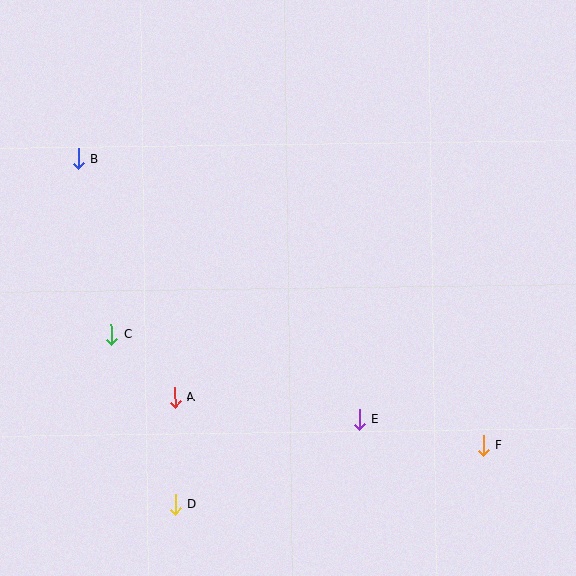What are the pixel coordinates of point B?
Point B is at (79, 159).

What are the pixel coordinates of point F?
Point F is at (483, 446).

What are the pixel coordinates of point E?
Point E is at (359, 419).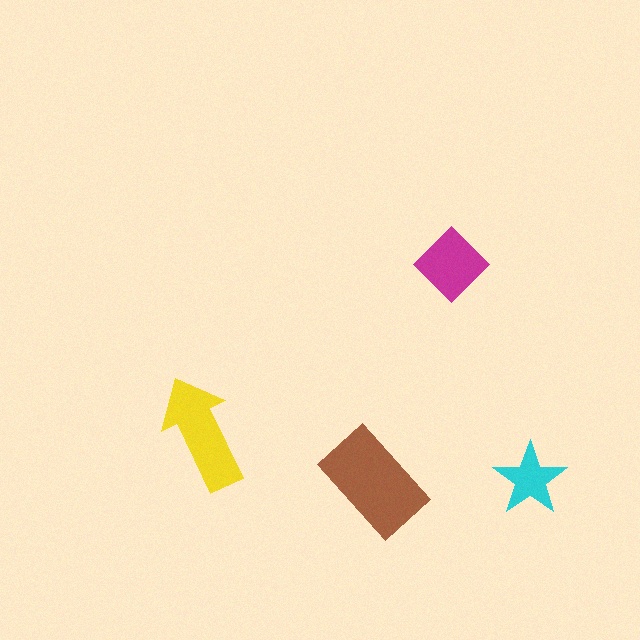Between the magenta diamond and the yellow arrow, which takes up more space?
The yellow arrow.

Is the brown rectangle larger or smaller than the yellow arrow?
Larger.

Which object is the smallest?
The cyan star.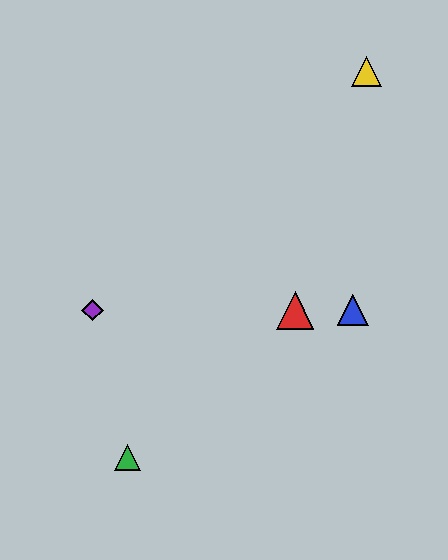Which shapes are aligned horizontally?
The red triangle, the blue triangle, the purple diamond are aligned horizontally.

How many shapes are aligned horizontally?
3 shapes (the red triangle, the blue triangle, the purple diamond) are aligned horizontally.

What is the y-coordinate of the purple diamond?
The purple diamond is at y≈310.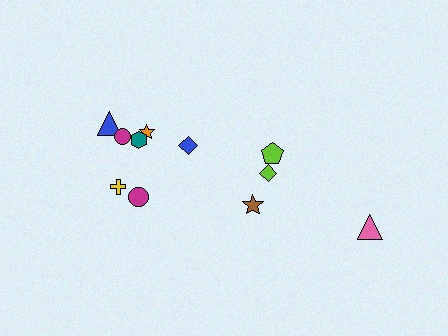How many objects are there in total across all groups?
There are 11 objects.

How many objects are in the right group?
There are 4 objects.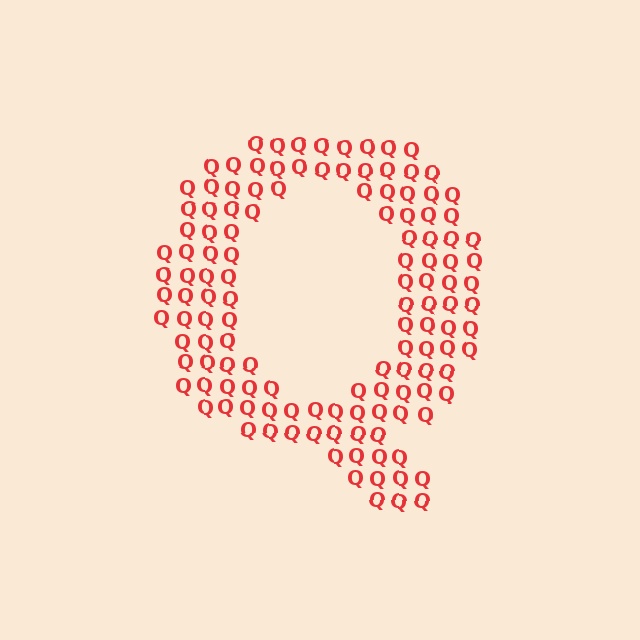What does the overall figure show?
The overall figure shows the letter Q.